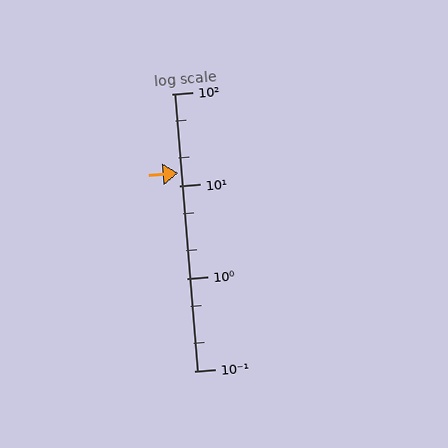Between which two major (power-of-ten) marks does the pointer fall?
The pointer is between 10 and 100.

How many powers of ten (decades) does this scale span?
The scale spans 3 decades, from 0.1 to 100.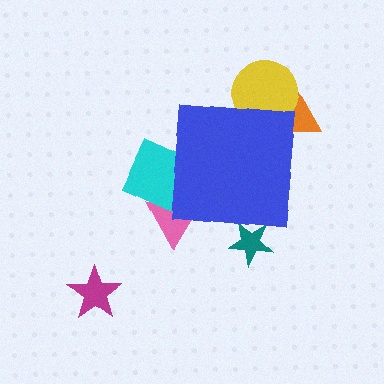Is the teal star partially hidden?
Yes, the teal star is partially hidden behind the blue square.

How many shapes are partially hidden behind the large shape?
5 shapes are partially hidden.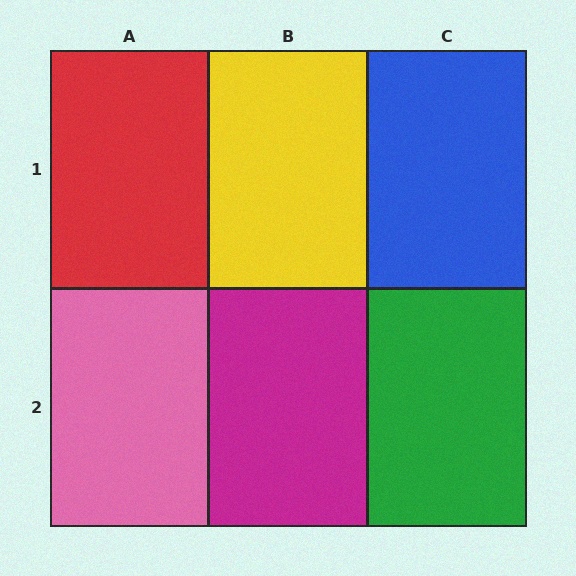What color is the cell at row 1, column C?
Blue.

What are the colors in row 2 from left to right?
Pink, magenta, green.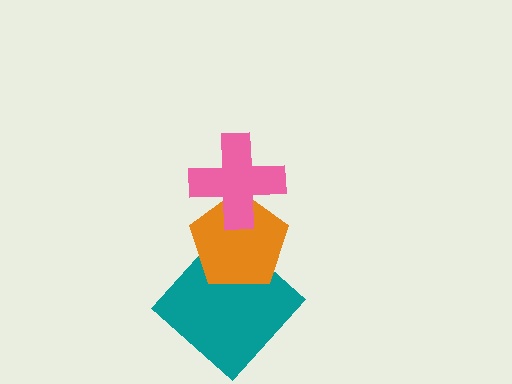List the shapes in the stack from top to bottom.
From top to bottom: the pink cross, the orange pentagon, the teal diamond.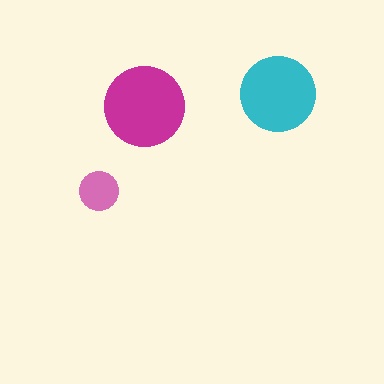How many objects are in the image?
There are 3 objects in the image.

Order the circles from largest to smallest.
the magenta one, the cyan one, the pink one.